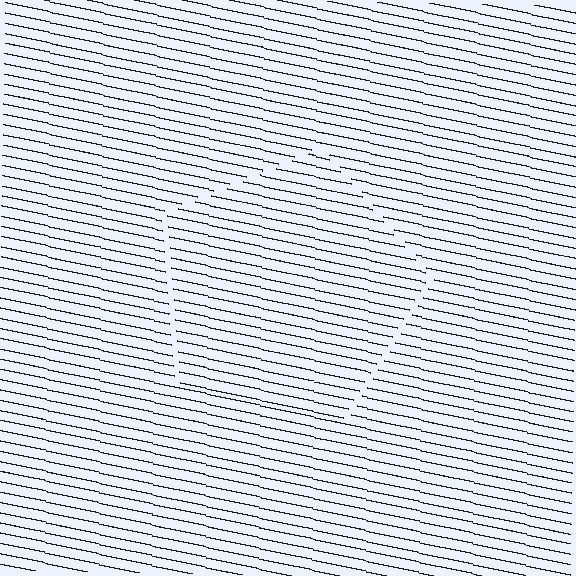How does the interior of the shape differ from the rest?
The interior of the shape contains the same grating, shifted by half a period — the contour is defined by the phase discontinuity where line-ends from the inner and outer gratings abut.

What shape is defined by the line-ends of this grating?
An illusory pentagon. The interior of the shape contains the same grating, shifted by half a period — the contour is defined by the phase discontinuity where line-ends from the inner and outer gratings abut.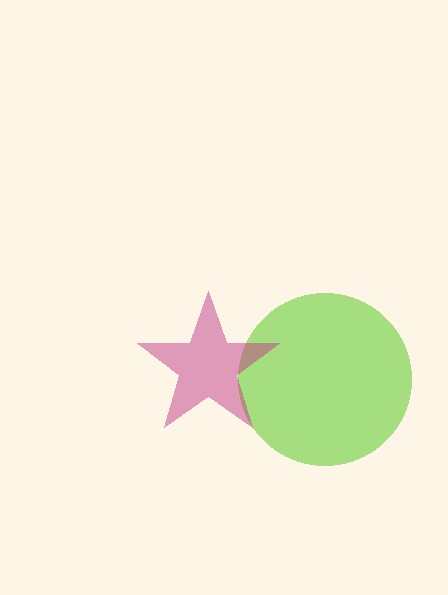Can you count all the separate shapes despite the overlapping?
Yes, there are 2 separate shapes.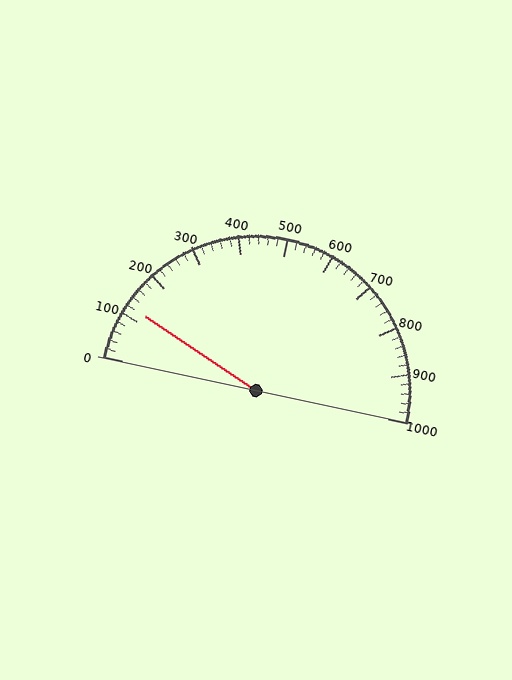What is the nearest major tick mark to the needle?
The nearest major tick mark is 100.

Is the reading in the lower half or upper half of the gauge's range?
The reading is in the lower half of the range (0 to 1000).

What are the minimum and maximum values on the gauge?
The gauge ranges from 0 to 1000.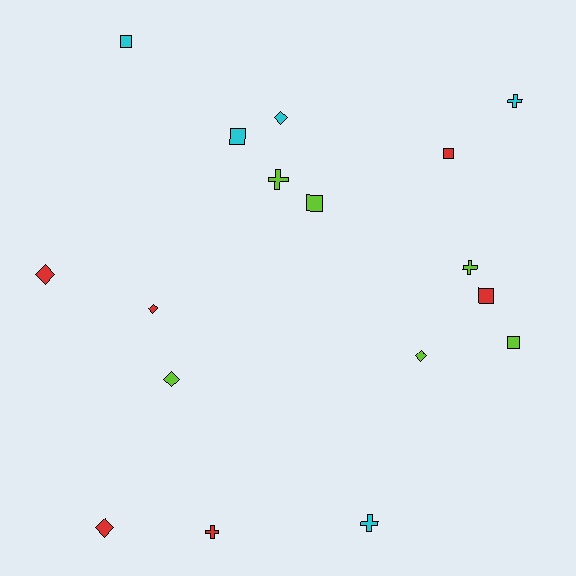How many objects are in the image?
There are 17 objects.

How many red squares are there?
There are 2 red squares.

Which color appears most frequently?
Red, with 6 objects.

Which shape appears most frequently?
Square, with 6 objects.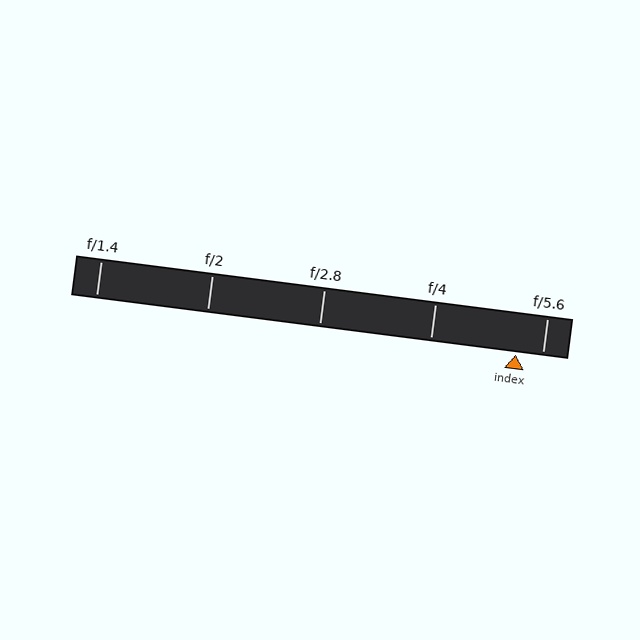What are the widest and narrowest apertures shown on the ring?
The widest aperture shown is f/1.4 and the narrowest is f/5.6.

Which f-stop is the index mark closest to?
The index mark is closest to f/5.6.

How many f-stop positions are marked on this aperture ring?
There are 5 f-stop positions marked.